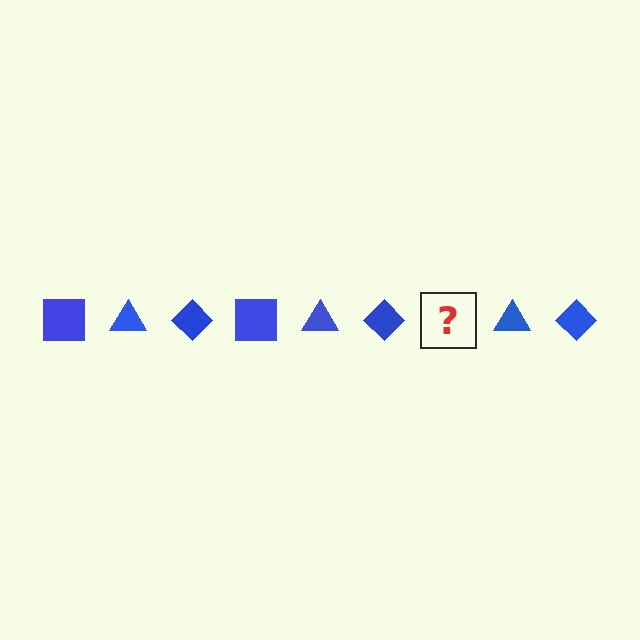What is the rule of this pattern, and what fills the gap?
The rule is that the pattern cycles through square, triangle, diamond shapes in blue. The gap should be filled with a blue square.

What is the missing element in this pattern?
The missing element is a blue square.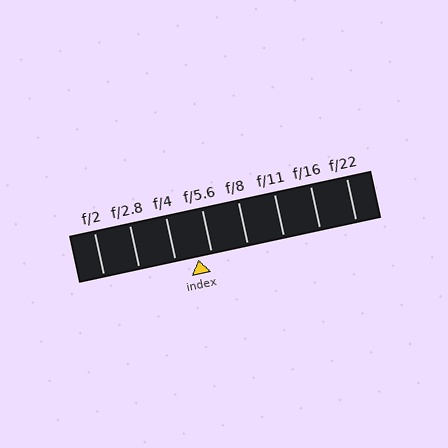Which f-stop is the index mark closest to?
The index mark is closest to f/5.6.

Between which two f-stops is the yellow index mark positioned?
The index mark is between f/4 and f/5.6.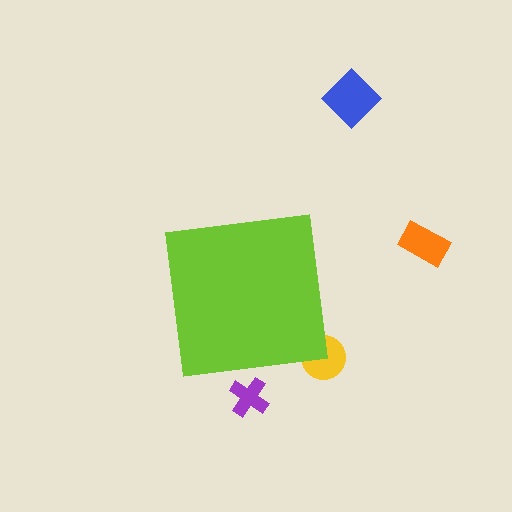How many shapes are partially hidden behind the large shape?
2 shapes are partially hidden.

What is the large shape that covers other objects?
A lime square.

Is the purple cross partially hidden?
Yes, the purple cross is partially hidden behind the lime square.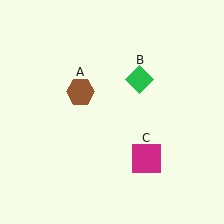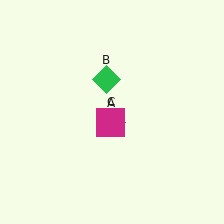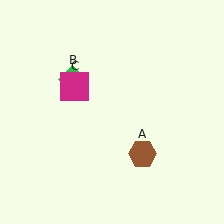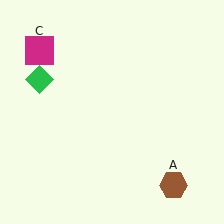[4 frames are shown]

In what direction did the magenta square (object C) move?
The magenta square (object C) moved up and to the left.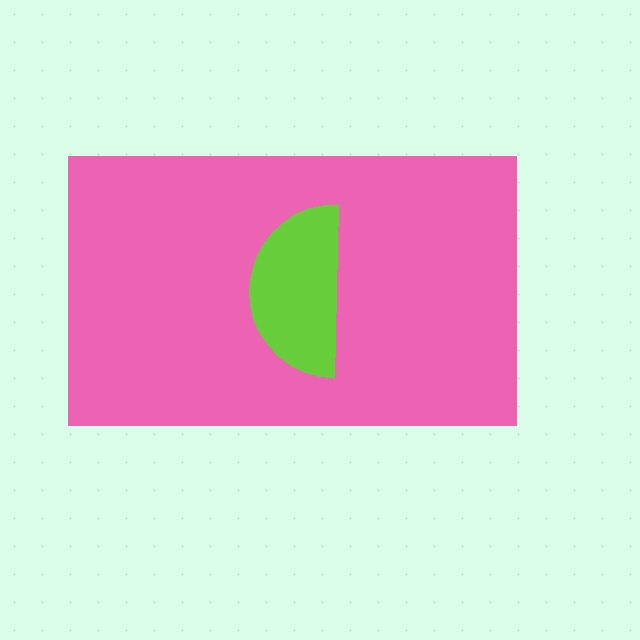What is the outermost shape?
The pink rectangle.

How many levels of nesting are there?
2.